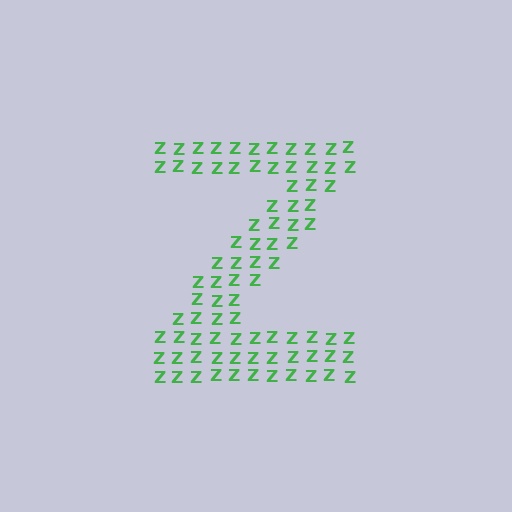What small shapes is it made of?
It is made of small letter Z's.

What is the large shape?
The large shape is the letter Z.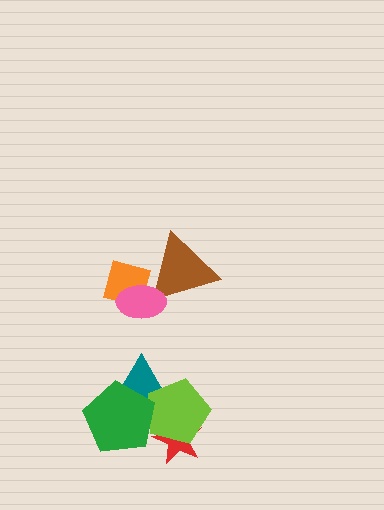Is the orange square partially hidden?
Yes, it is partially covered by another shape.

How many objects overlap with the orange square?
2 objects overlap with the orange square.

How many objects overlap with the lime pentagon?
3 objects overlap with the lime pentagon.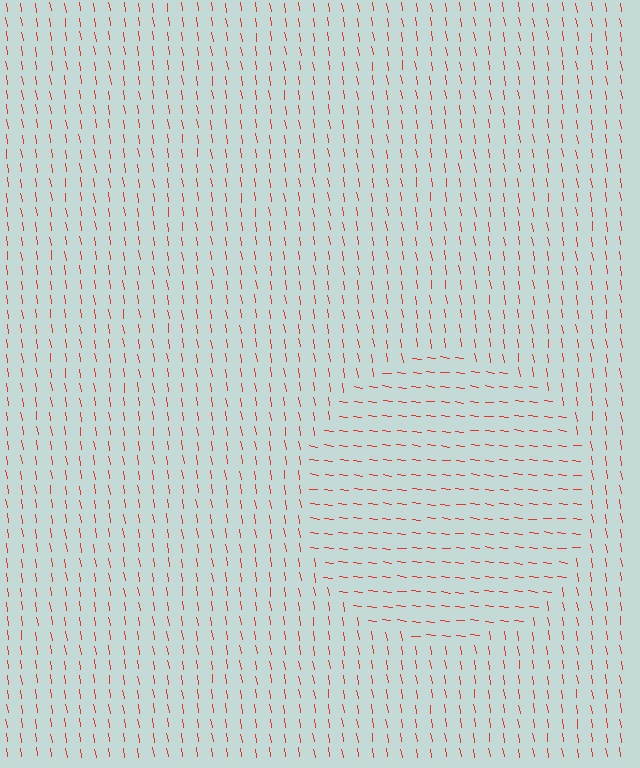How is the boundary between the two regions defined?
The boundary is defined purely by a change in line orientation (approximately 74 degrees difference). All lines are the same color and thickness.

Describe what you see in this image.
The image is filled with small red line segments. A circle region in the image has lines oriented differently from the surrounding lines, creating a visible texture boundary.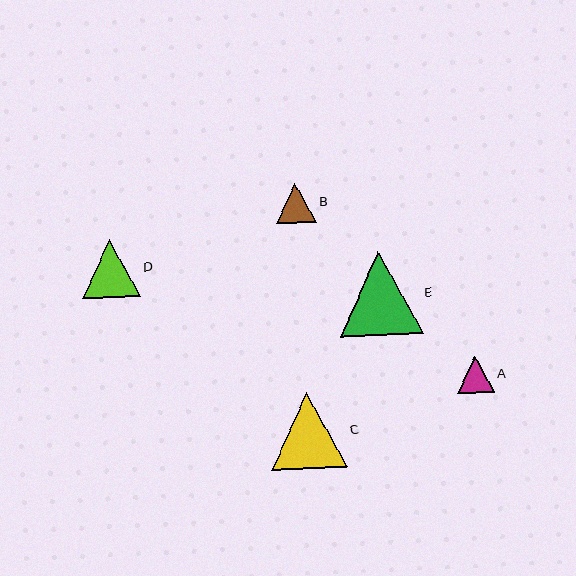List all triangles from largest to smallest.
From largest to smallest: E, C, D, B, A.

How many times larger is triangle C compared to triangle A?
Triangle C is approximately 2.1 times the size of triangle A.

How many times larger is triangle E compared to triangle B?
Triangle E is approximately 2.1 times the size of triangle B.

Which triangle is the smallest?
Triangle A is the smallest with a size of approximately 37 pixels.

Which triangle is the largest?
Triangle E is the largest with a size of approximately 83 pixels.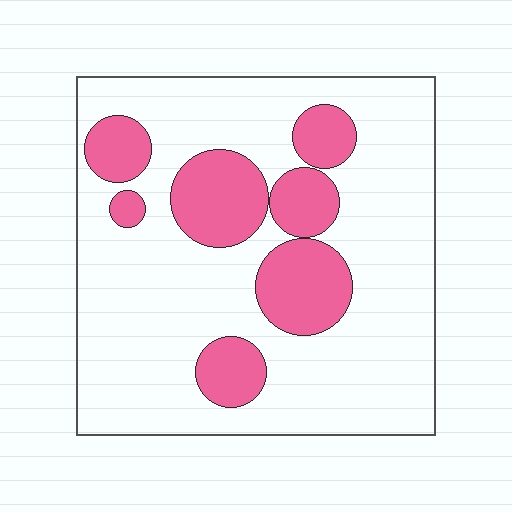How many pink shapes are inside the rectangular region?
7.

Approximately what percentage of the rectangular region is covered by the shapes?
Approximately 25%.